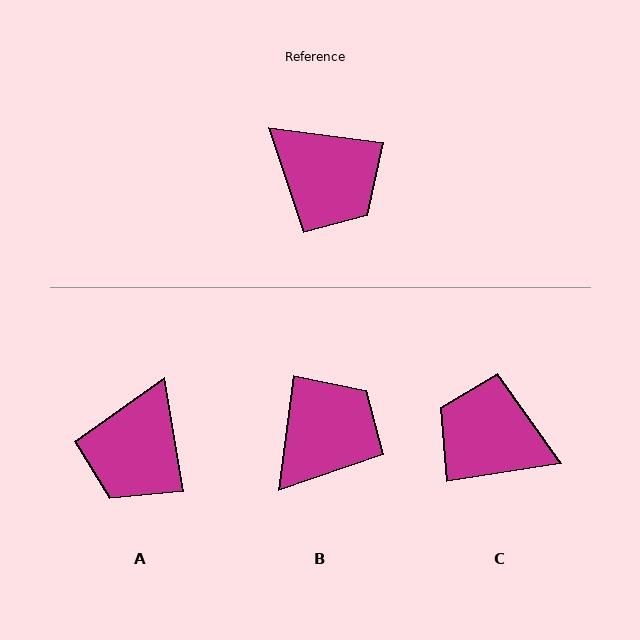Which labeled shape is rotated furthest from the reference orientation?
C, about 164 degrees away.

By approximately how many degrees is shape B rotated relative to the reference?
Approximately 90 degrees counter-clockwise.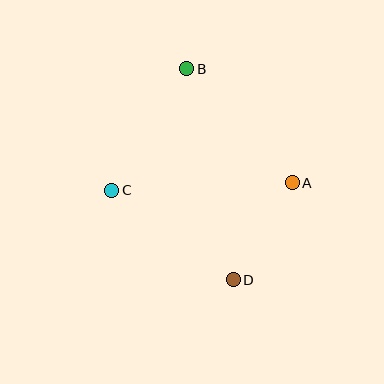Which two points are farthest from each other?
Points B and D are farthest from each other.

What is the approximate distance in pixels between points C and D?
The distance between C and D is approximately 151 pixels.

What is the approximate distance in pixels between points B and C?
The distance between B and C is approximately 143 pixels.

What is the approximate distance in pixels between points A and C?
The distance between A and C is approximately 181 pixels.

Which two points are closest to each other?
Points A and D are closest to each other.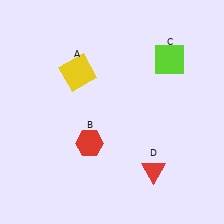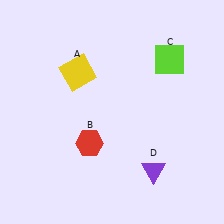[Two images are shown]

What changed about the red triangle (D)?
In Image 1, D is red. In Image 2, it changed to purple.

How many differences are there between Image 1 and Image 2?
There is 1 difference between the two images.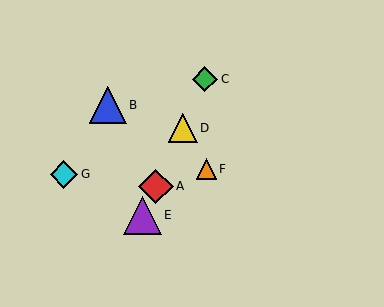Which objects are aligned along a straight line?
Objects A, C, D, E are aligned along a straight line.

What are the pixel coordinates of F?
Object F is at (206, 169).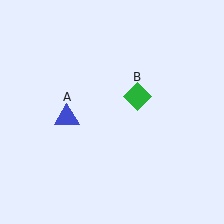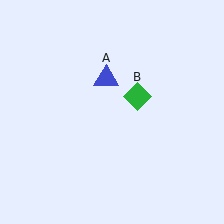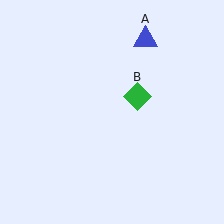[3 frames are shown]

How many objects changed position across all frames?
1 object changed position: blue triangle (object A).